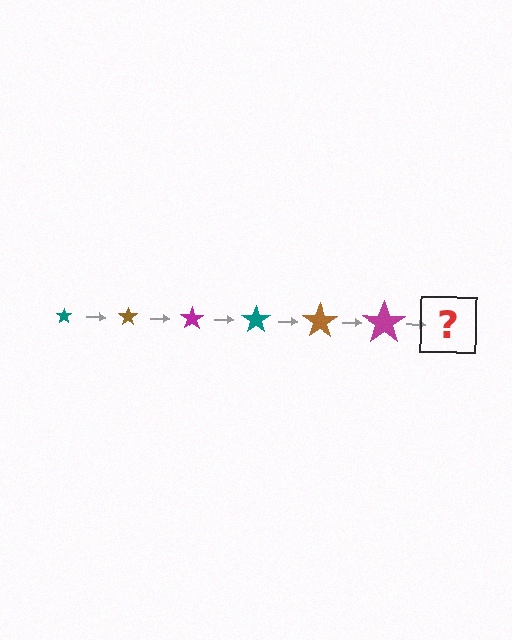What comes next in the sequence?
The next element should be a teal star, larger than the previous one.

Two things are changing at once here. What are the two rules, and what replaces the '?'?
The two rules are that the star grows larger each step and the color cycles through teal, brown, and magenta. The '?' should be a teal star, larger than the previous one.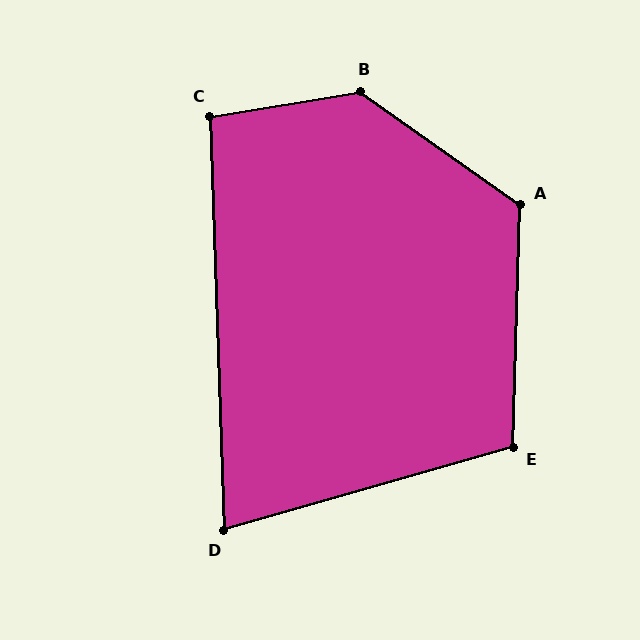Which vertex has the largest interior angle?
B, at approximately 136 degrees.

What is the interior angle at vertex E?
Approximately 108 degrees (obtuse).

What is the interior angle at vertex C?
Approximately 97 degrees (obtuse).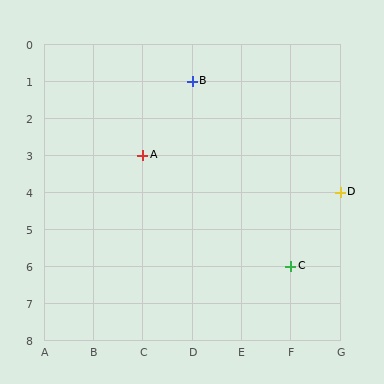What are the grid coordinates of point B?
Point B is at grid coordinates (D, 1).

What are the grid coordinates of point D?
Point D is at grid coordinates (G, 4).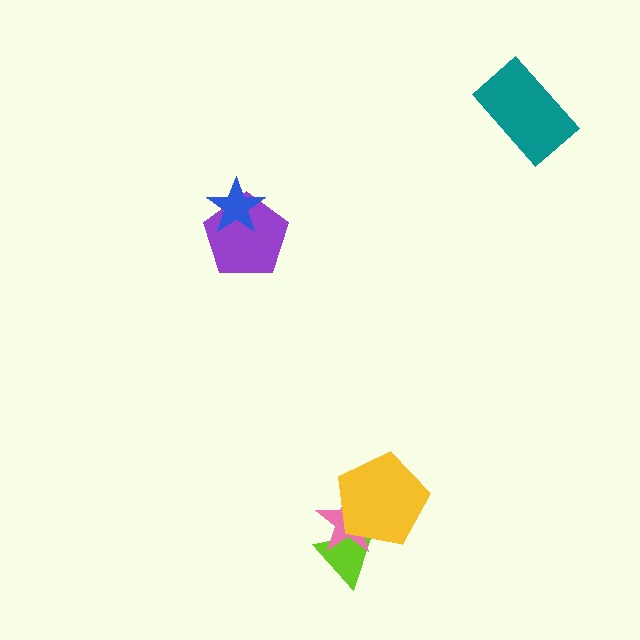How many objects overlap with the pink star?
2 objects overlap with the pink star.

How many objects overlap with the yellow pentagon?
2 objects overlap with the yellow pentagon.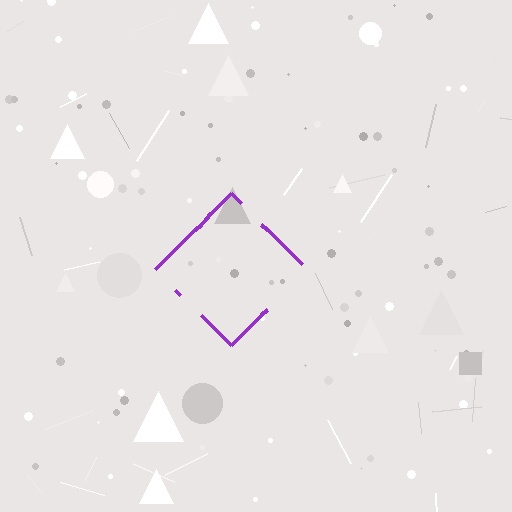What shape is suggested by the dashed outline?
The dashed outline suggests a diamond.